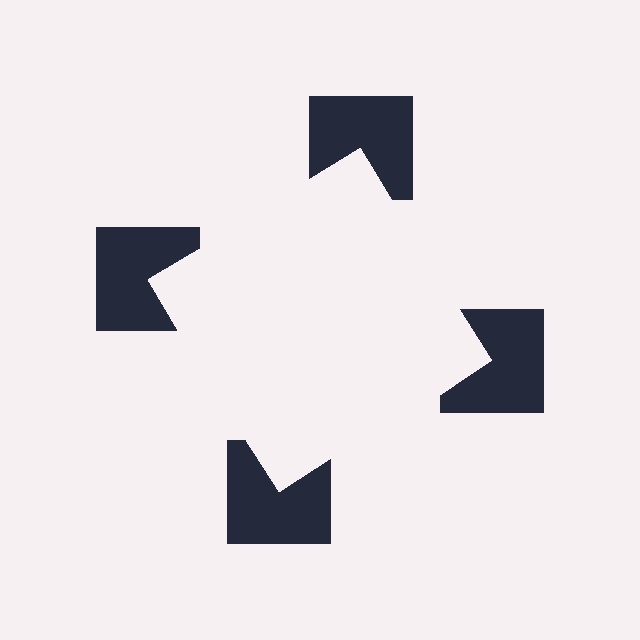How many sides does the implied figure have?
4 sides.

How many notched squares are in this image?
There are 4 — one at each vertex of the illusory square.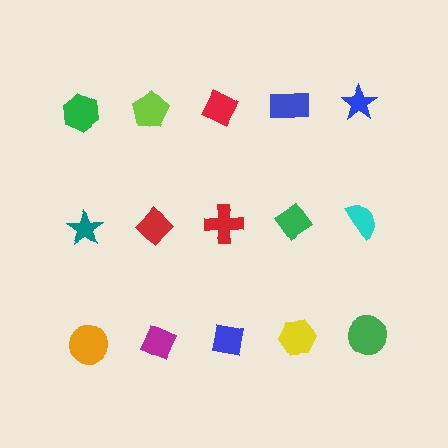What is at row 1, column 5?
A blue star.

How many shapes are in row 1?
5 shapes.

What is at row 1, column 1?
A green hexagon.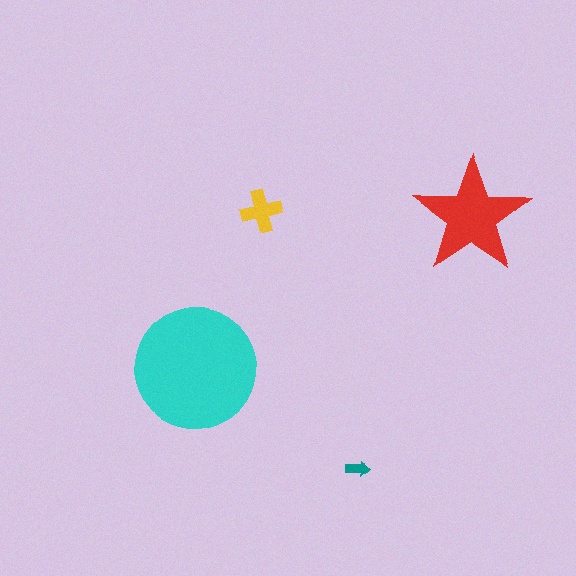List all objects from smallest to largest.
The teal arrow, the yellow cross, the red star, the cyan circle.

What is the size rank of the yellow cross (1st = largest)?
3rd.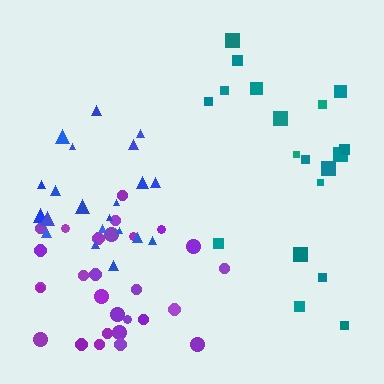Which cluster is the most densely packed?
Blue.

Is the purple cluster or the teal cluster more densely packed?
Purple.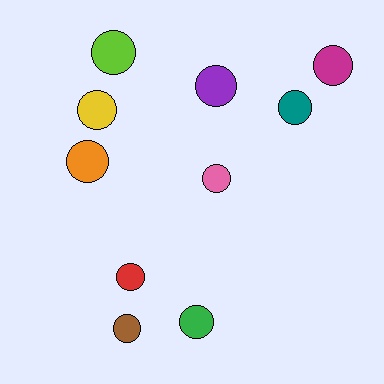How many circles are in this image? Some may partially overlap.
There are 10 circles.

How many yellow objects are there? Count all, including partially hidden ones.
There is 1 yellow object.